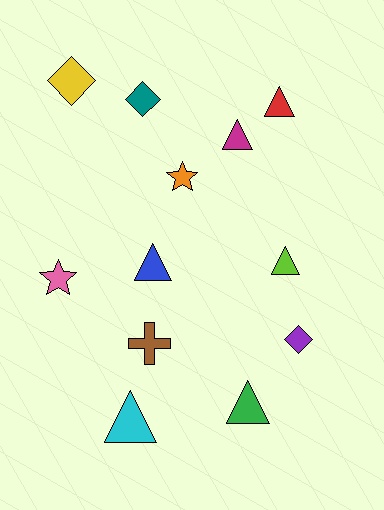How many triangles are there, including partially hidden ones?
There are 6 triangles.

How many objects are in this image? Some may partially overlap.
There are 12 objects.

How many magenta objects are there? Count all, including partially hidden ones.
There is 1 magenta object.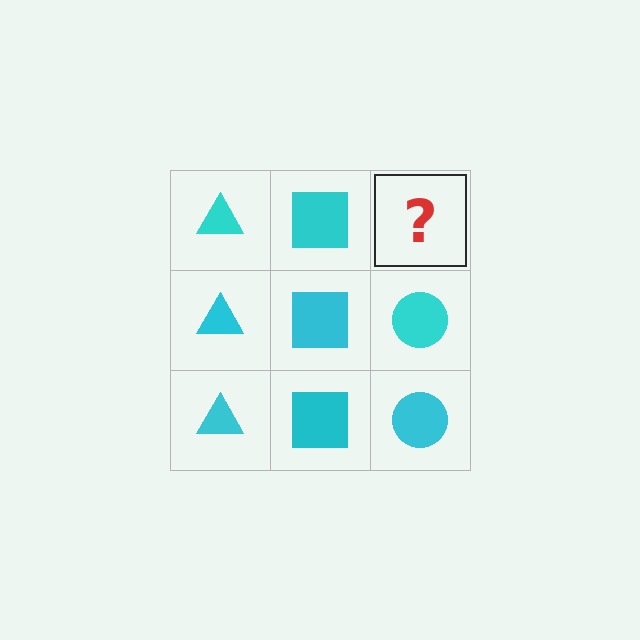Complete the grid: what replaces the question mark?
The question mark should be replaced with a cyan circle.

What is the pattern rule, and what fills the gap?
The rule is that each column has a consistent shape. The gap should be filled with a cyan circle.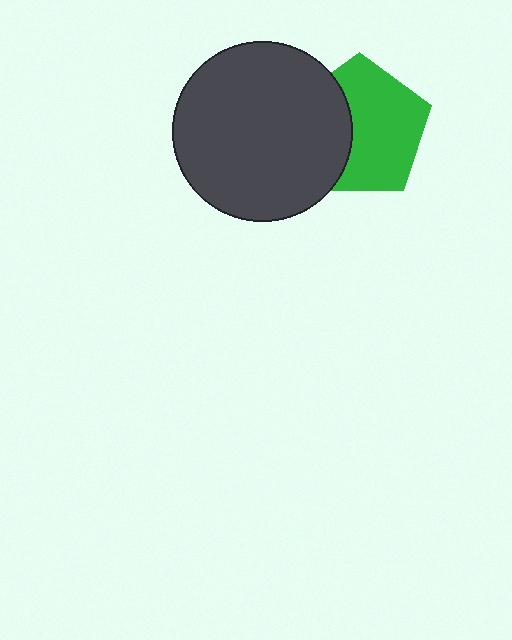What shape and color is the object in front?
The object in front is a dark gray circle.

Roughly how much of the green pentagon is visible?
About half of it is visible (roughly 63%).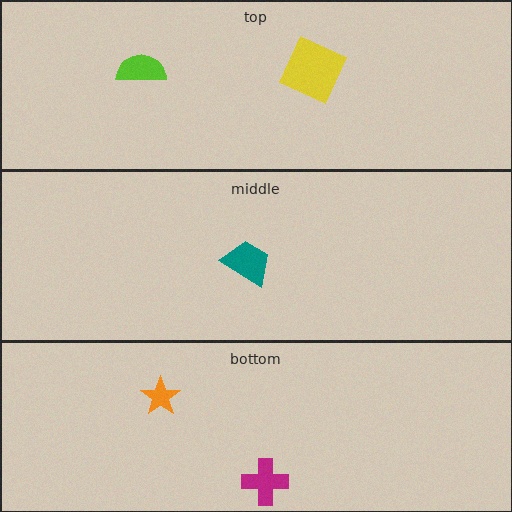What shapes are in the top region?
The lime semicircle, the yellow square.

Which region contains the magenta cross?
The bottom region.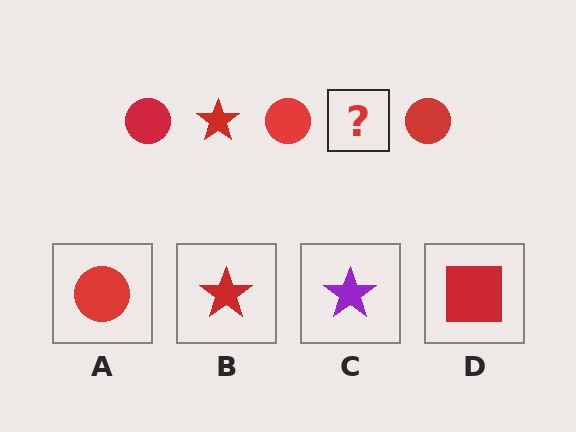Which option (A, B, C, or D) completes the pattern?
B.